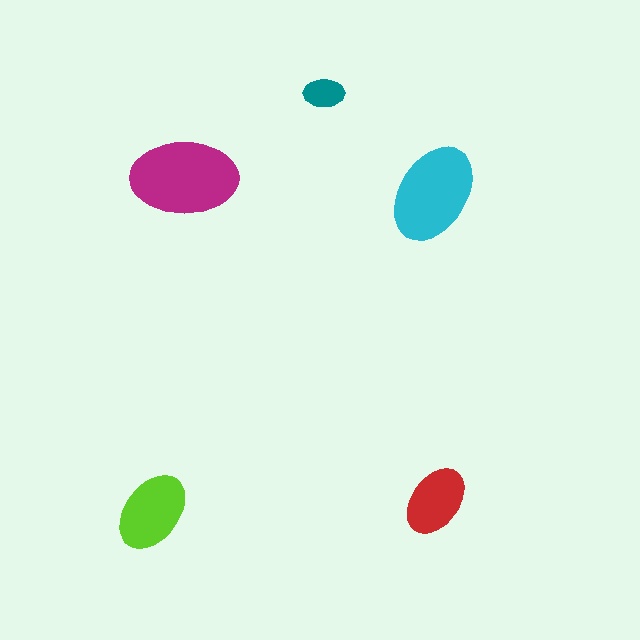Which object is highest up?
The teal ellipse is topmost.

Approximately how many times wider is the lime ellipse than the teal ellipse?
About 2 times wider.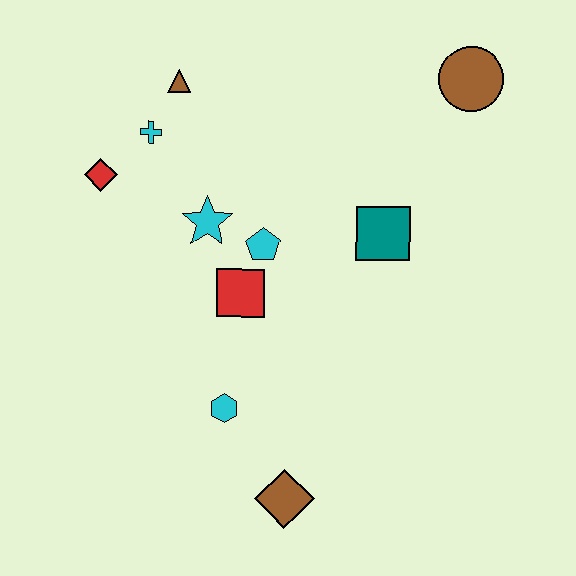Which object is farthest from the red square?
The brown circle is farthest from the red square.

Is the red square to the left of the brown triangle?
No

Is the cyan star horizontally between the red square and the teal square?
No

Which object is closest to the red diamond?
The cyan cross is closest to the red diamond.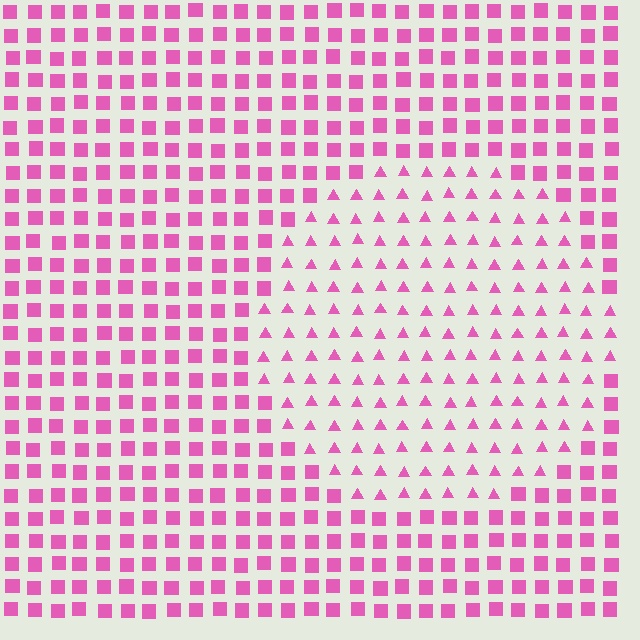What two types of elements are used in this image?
The image uses triangles inside the circle region and squares outside it.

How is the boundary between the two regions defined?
The boundary is defined by a change in element shape: triangles inside vs. squares outside. All elements share the same color and spacing.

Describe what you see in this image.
The image is filled with small pink elements arranged in a uniform grid. A circle-shaped region contains triangles, while the surrounding area contains squares. The boundary is defined purely by the change in element shape.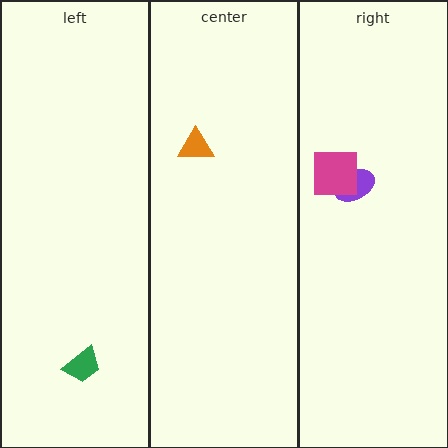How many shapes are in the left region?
1.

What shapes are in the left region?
The green trapezoid.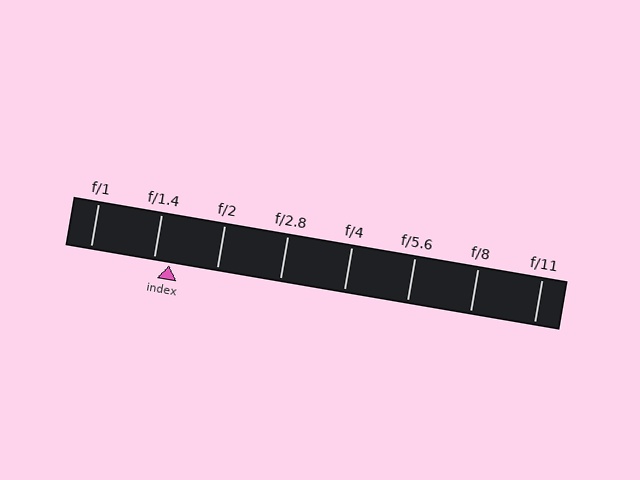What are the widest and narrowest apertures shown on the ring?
The widest aperture shown is f/1 and the narrowest is f/11.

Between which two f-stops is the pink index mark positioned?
The index mark is between f/1.4 and f/2.